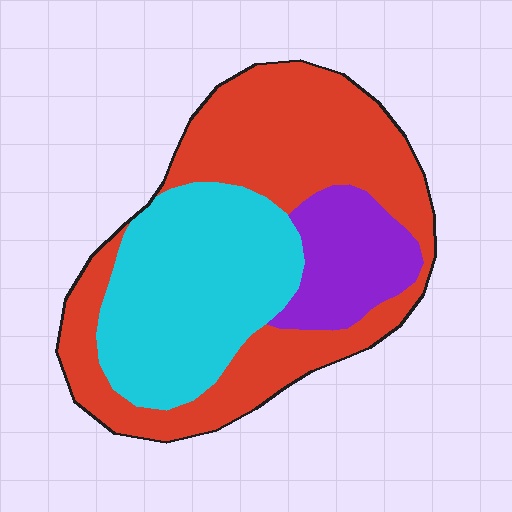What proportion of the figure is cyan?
Cyan takes up about one third (1/3) of the figure.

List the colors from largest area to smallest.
From largest to smallest: red, cyan, purple.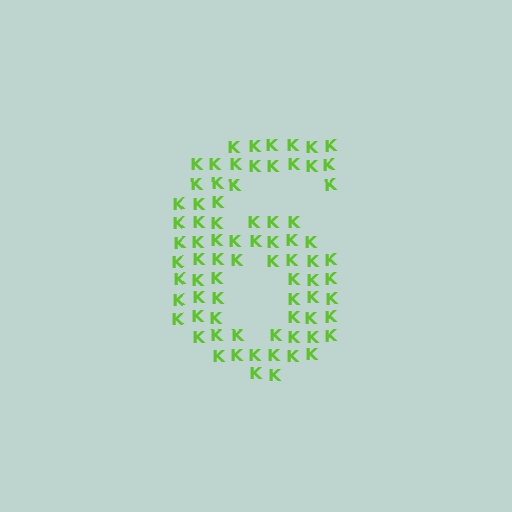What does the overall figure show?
The overall figure shows the digit 6.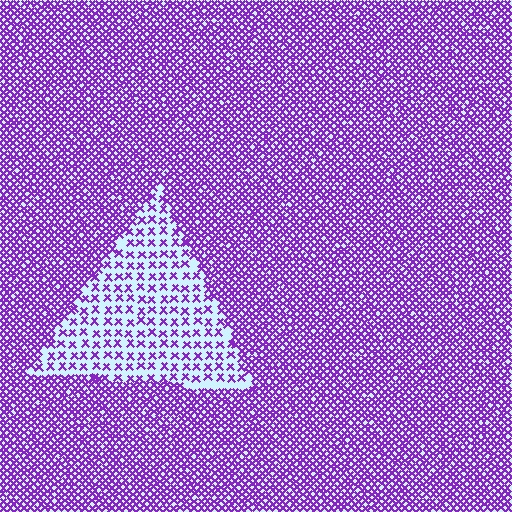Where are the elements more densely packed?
The elements are more densely packed outside the triangle boundary.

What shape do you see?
I see a triangle.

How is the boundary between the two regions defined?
The boundary is defined by a change in element density (approximately 2.7x ratio). All elements are the same color, size, and shape.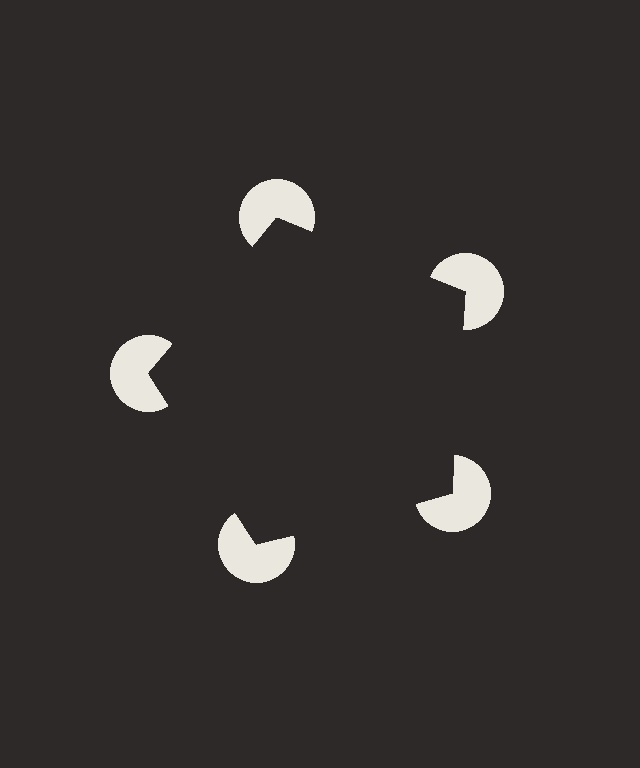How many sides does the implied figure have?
5 sides.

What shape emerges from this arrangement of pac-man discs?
An illusory pentagon — its edges are inferred from the aligned wedge cuts in the pac-man discs, not physically drawn.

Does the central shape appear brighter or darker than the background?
It typically appears slightly darker than the background, even though no actual brightness change is drawn.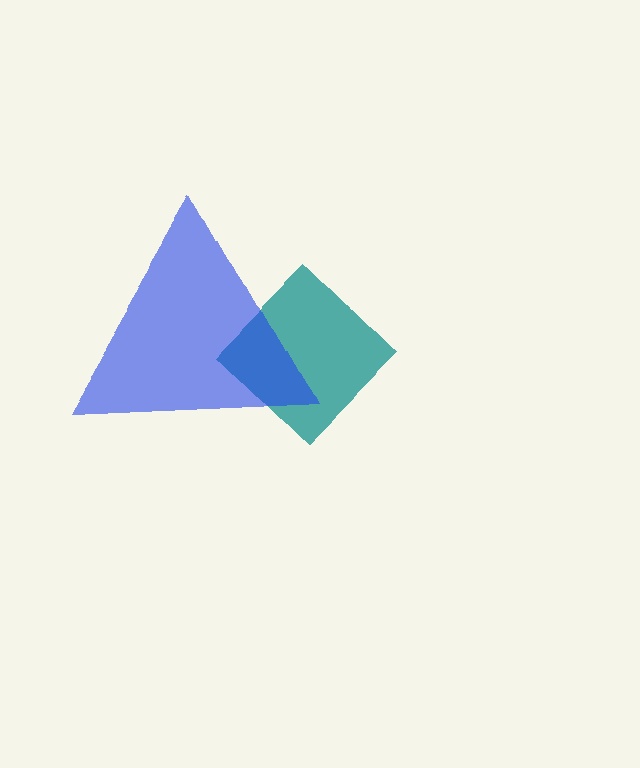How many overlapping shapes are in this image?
There are 2 overlapping shapes in the image.